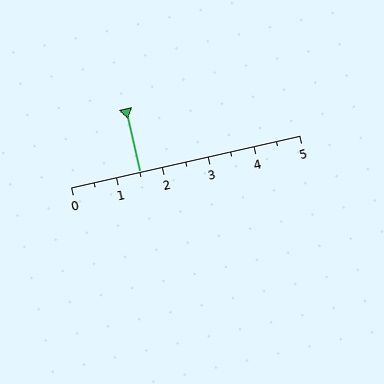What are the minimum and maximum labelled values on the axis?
The axis runs from 0 to 5.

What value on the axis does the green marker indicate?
The marker indicates approximately 1.5.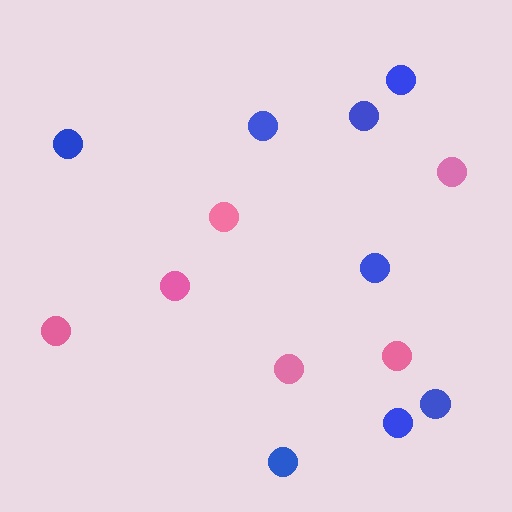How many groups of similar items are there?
There are 2 groups: one group of pink circles (6) and one group of blue circles (8).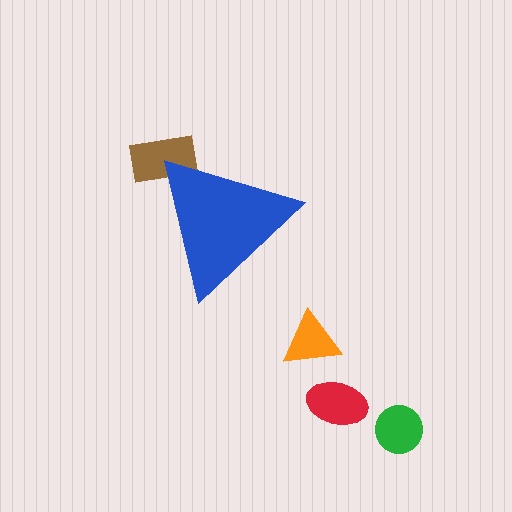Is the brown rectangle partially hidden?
Yes, the brown rectangle is partially hidden behind the blue triangle.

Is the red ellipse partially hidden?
No, the red ellipse is fully visible.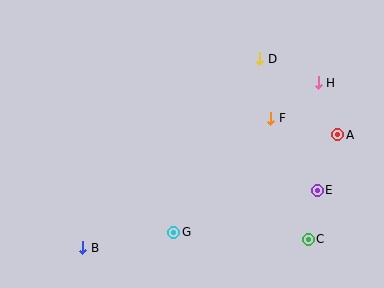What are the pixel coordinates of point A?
Point A is at (338, 135).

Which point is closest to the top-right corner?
Point H is closest to the top-right corner.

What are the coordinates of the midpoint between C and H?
The midpoint between C and H is at (313, 161).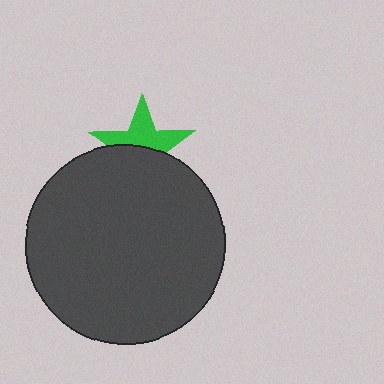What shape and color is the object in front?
The object in front is a dark gray circle.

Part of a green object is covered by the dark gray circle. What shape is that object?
It is a star.